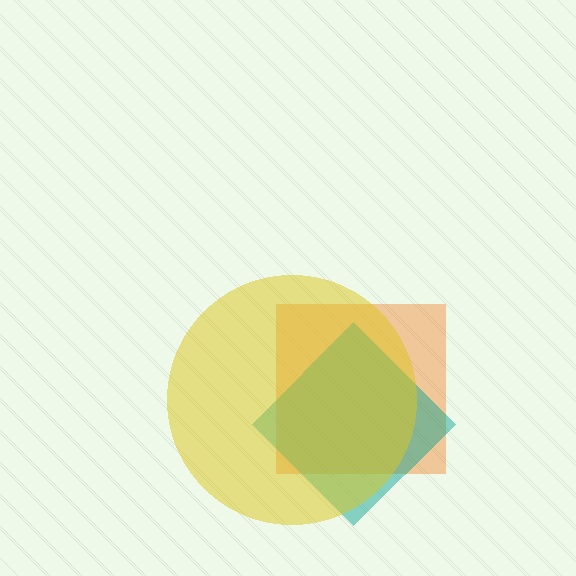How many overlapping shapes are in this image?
There are 3 overlapping shapes in the image.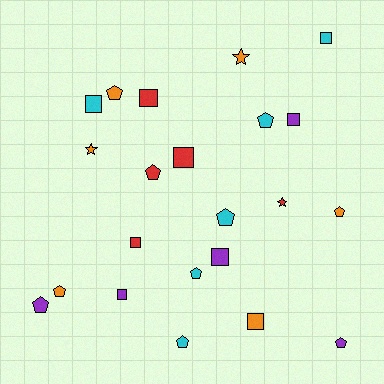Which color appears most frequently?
Orange, with 6 objects.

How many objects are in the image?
There are 22 objects.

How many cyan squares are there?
There are 2 cyan squares.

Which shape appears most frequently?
Pentagon, with 10 objects.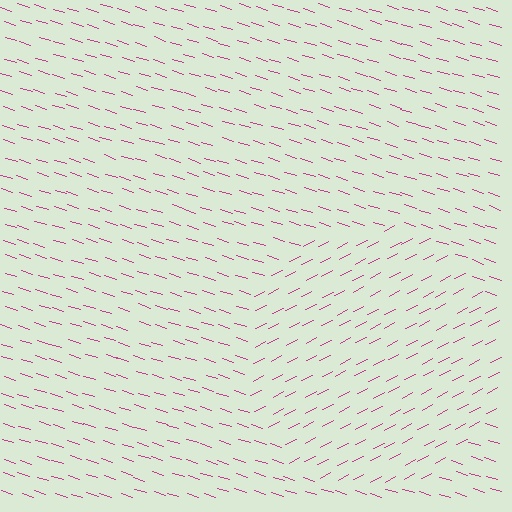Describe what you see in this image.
The image is filled with small magenta line segments. A circle region in the image has lines oriented differently from the surrounding lines, creating a visible texture boundary.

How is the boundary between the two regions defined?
The boundary is defined purely by a change in line orientation (approximately 45 degrees difference). All lines are the same color and thickness.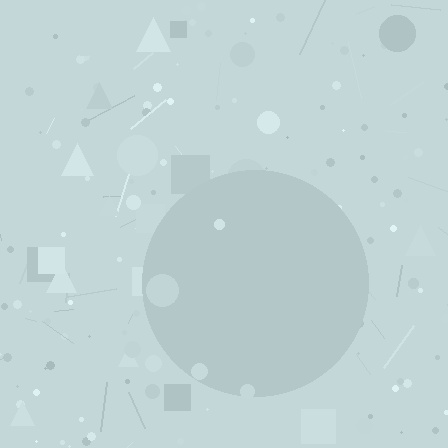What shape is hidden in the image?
A circle is hidden in the image.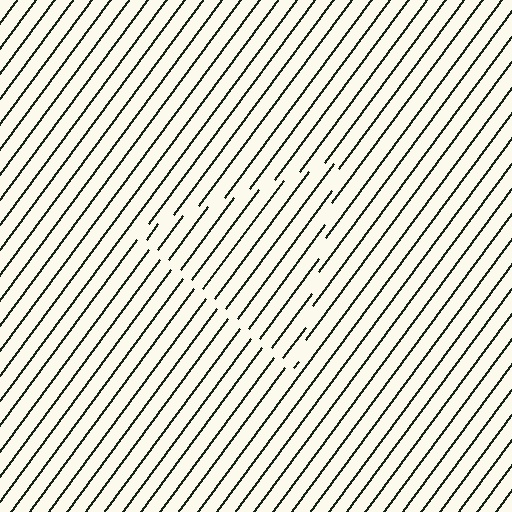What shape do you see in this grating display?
An illusory triangle. The interior of the shape contains the same grating, shifted by half a period — the contour is defined by the phase discontinuity where line-ends from the inner and outer gratings abut.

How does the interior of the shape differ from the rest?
The interior of the shape contains the same grating, shifted by half a period — the contour is defined by the phase discontinuity where line-ends from the inner and outer gratings abut.